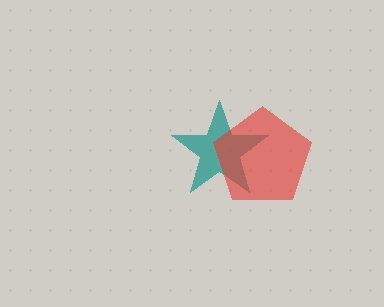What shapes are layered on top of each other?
The layered shapes are: a teal star, a red pentagon.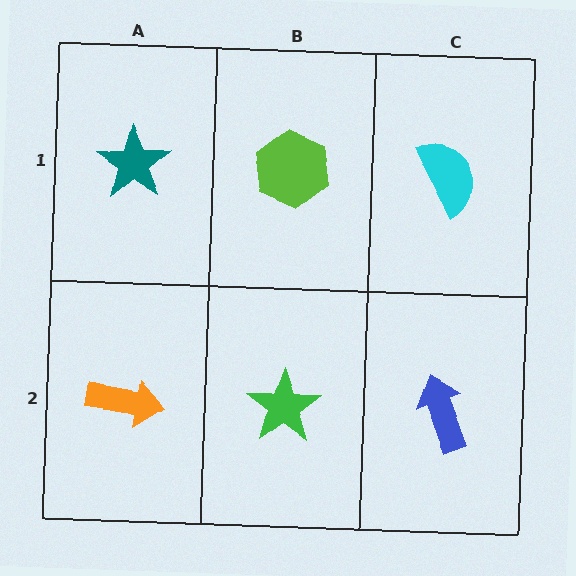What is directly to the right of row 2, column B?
A blue arrow.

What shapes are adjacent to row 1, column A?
An orange arrow (row 2, column A), a lime hexagon (row 1, column B).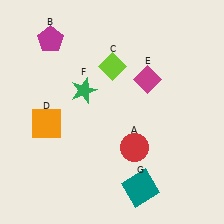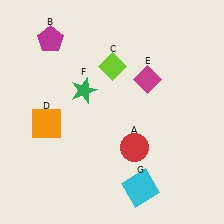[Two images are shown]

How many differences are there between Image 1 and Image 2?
There is 1 difference between the two images.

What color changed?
The square (G) changed from teal in Image 1 to cyan in Image 2.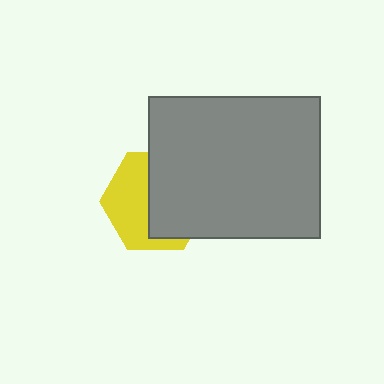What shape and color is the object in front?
The object in front is a gray rectangle.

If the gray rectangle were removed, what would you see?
You would see the complete yellow hexagon.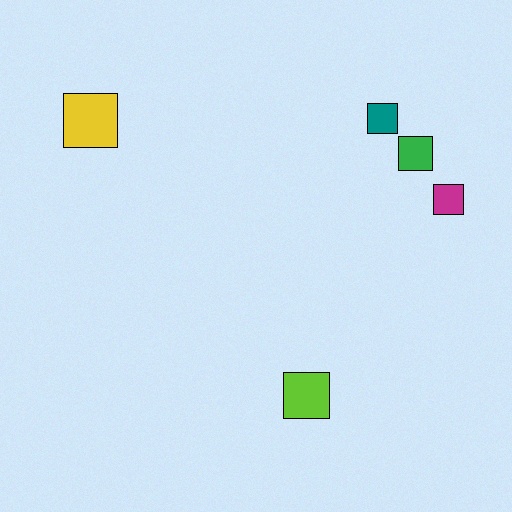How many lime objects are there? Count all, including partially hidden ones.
There is 1 lime object.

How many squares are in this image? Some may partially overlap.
There are 5 squares.